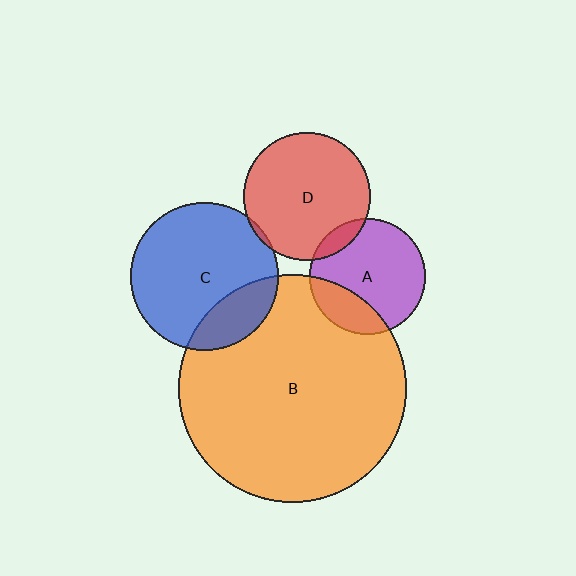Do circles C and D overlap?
Yes.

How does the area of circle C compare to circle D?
Approximately 1.4 times.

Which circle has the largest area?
Circle B (orange).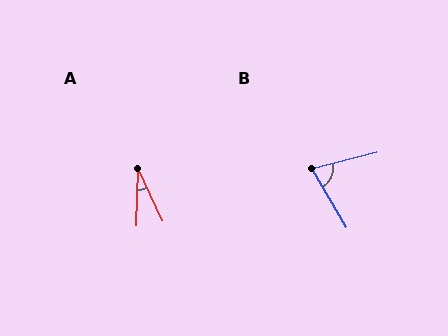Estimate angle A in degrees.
Approximately 26 degrees.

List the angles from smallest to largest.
A (26°), B (73°).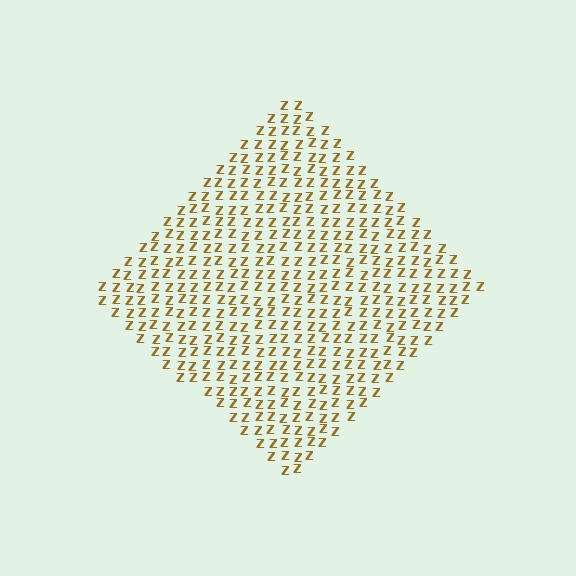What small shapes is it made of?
It is made of small letter Z's.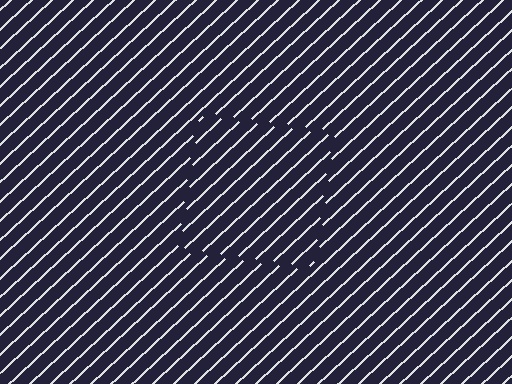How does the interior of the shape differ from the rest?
The interior of the shape contains the same grating, shifted by half a period — the contour is defined by the phase discontinuity where line-ends from the inner and outer gratings abut.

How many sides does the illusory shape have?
4 sides — the line-ends trace a square.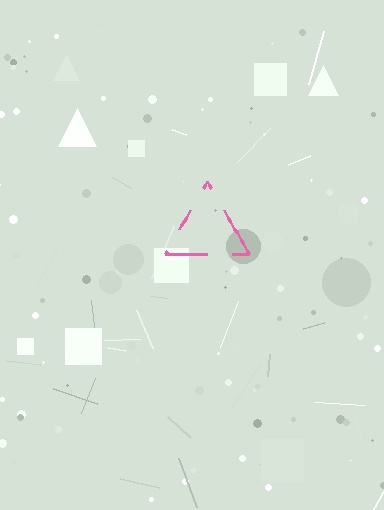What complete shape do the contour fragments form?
The contour fragments form a triangle.